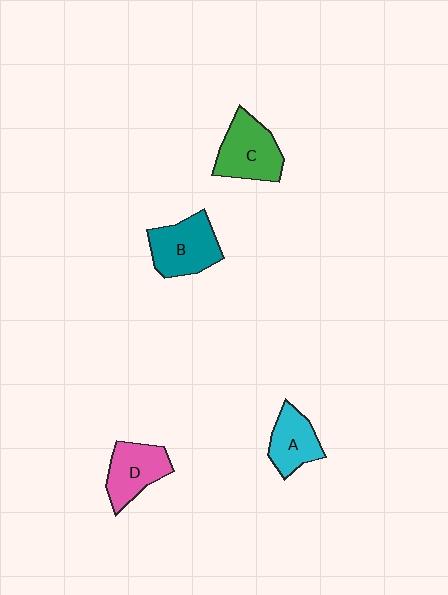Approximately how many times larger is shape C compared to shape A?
Approximately 1.3 times.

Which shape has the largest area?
Shape B (teal).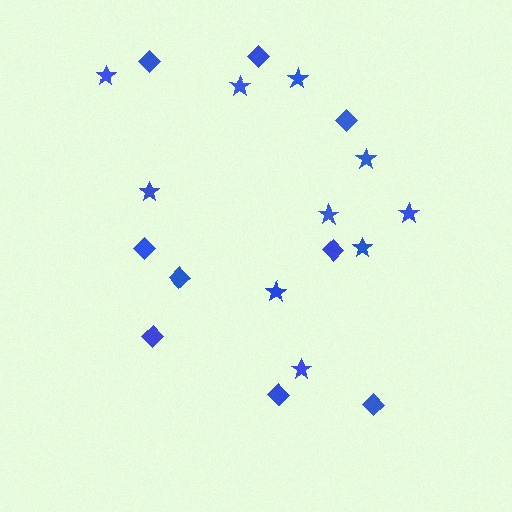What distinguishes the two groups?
There are 2 groups: one group of diamonds (9) and one group of stars (10).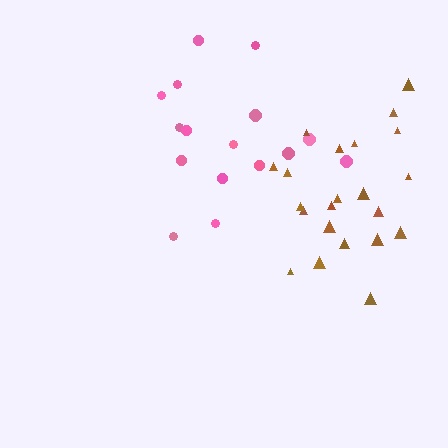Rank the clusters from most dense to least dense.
brown, pink.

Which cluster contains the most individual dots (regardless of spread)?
Brown (22).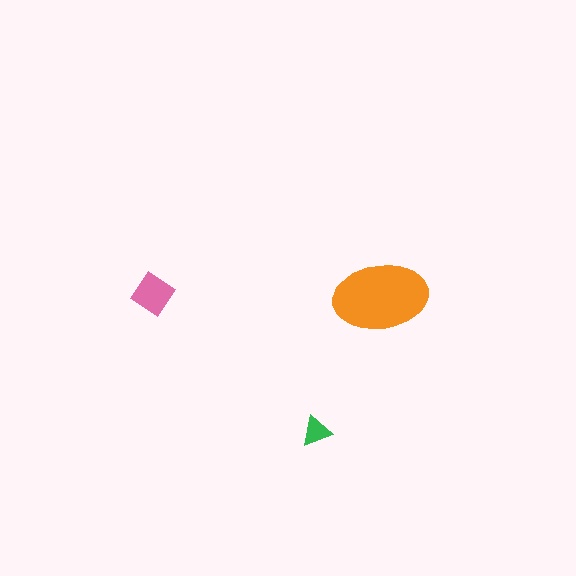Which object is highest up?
The pink diamond is topmost.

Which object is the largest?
The orange ellipse.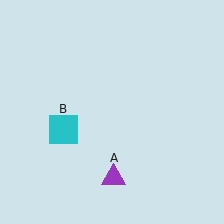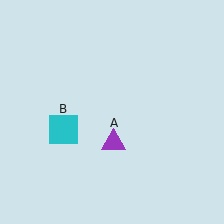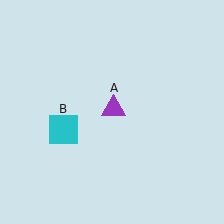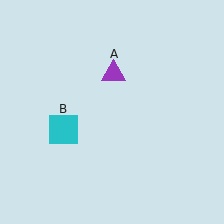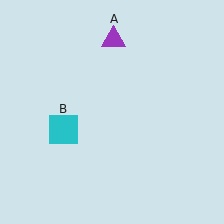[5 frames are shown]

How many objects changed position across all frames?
1 object changed position: purple triangle (object A).